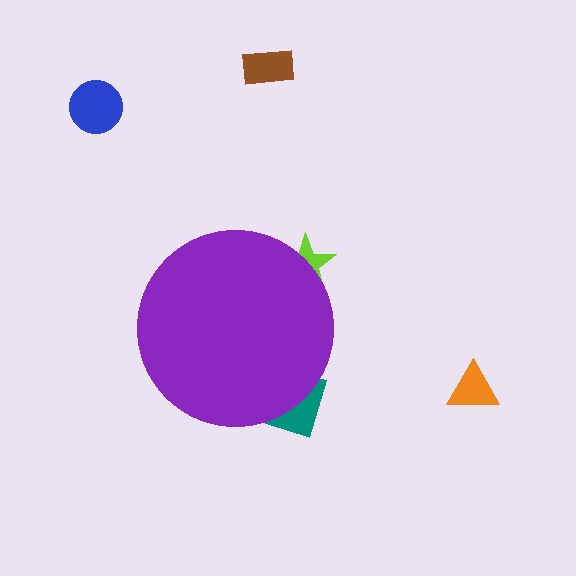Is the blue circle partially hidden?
No, the blue circle is fully visible.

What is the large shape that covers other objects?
A purple circle.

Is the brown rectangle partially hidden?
No, the brown rectangle is fully visible.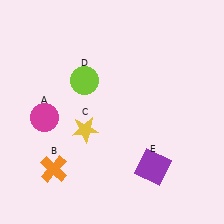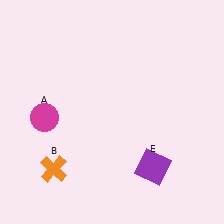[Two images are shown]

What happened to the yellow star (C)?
The yellow star (C) was removed in Image 2. It was in the bottom-left area of Image 1.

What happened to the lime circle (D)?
The lime circle (D) was removed in Image 2. It was in the top-left area of Image 1.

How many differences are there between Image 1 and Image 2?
There are 2 differences between the two images.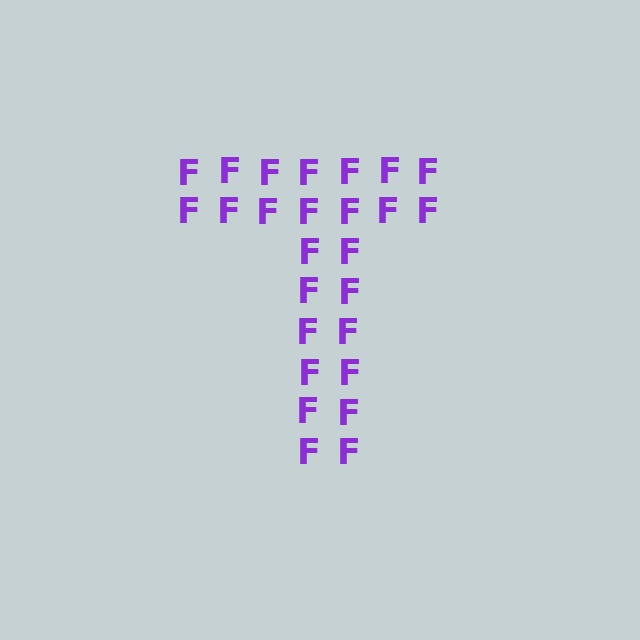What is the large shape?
The large shape is the letter T.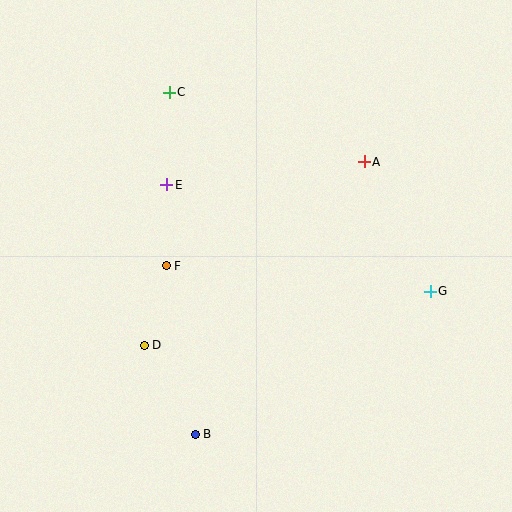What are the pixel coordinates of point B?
Point B is at (195, 434).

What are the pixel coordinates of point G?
Point G is at (430, 291).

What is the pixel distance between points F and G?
The distance between F and G is 265 pixels.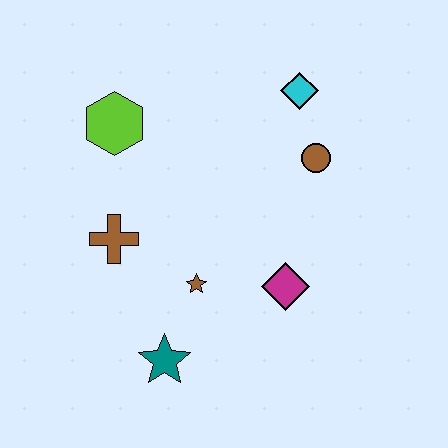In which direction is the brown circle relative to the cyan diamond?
The brown circle is below the cyan diamond.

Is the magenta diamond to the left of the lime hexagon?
No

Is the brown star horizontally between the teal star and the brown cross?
No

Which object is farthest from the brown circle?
The teal star is farthest from the brown circle.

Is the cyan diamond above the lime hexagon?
Yes